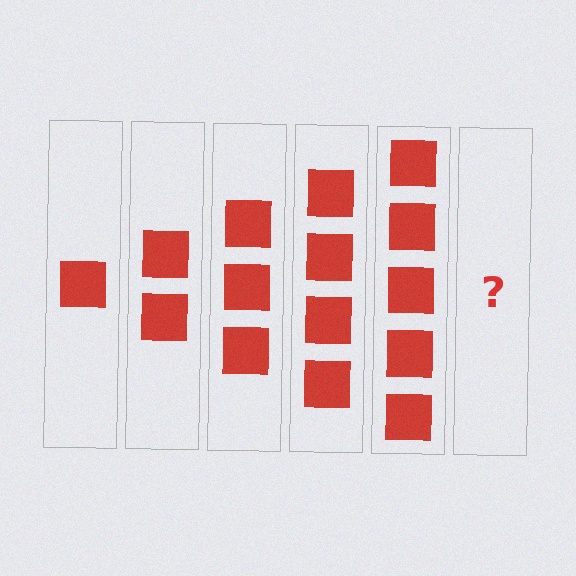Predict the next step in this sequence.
The next step is 6 squares.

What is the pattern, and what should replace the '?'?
The pattern is that each step adds one more square. The '?' should be 6 squares.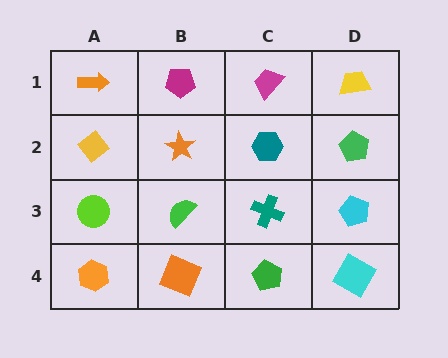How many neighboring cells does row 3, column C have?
4.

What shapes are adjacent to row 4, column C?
A teal cross (row 3, column C), an orange square (row 4, column B), a cyan diamond (row 4, column D).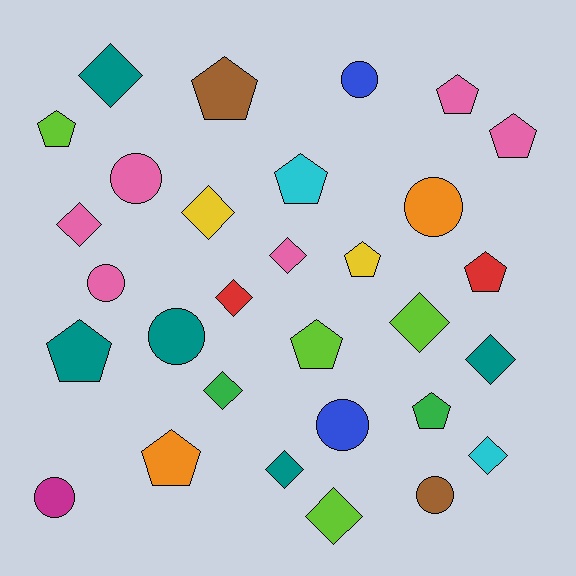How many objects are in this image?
There are 30 objects.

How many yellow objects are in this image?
There are 2 yellow objects.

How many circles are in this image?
There are 8 circles.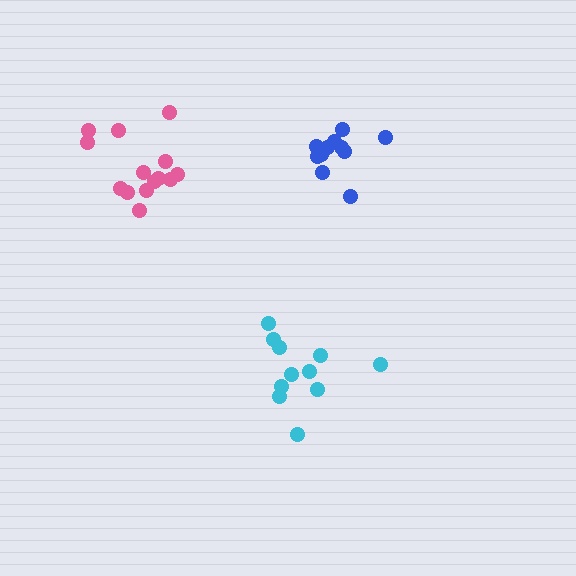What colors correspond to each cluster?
The clusters are colored: cyan, pink, blue.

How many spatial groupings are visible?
There are 3 spatial groupings.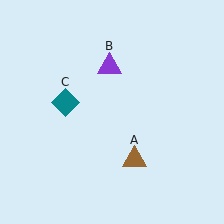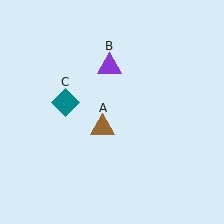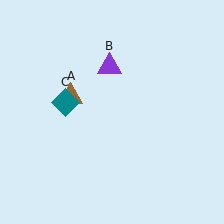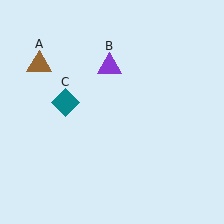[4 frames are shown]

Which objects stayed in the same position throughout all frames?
Purple triangle (object B) and teal diamond (object C) remained stationary.